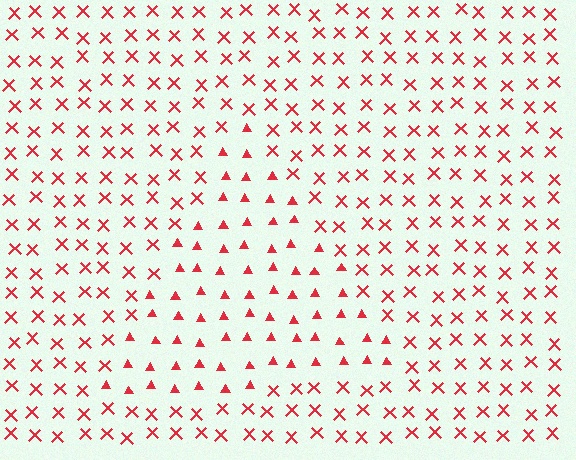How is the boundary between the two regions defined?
The boundary is defined by a change in element shape: triangles inside vs. X marks outside. All elements share the same color and spacing.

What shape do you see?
I see a triangle.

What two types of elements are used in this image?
The image uses triangles inside the triangle region and X marks outside it.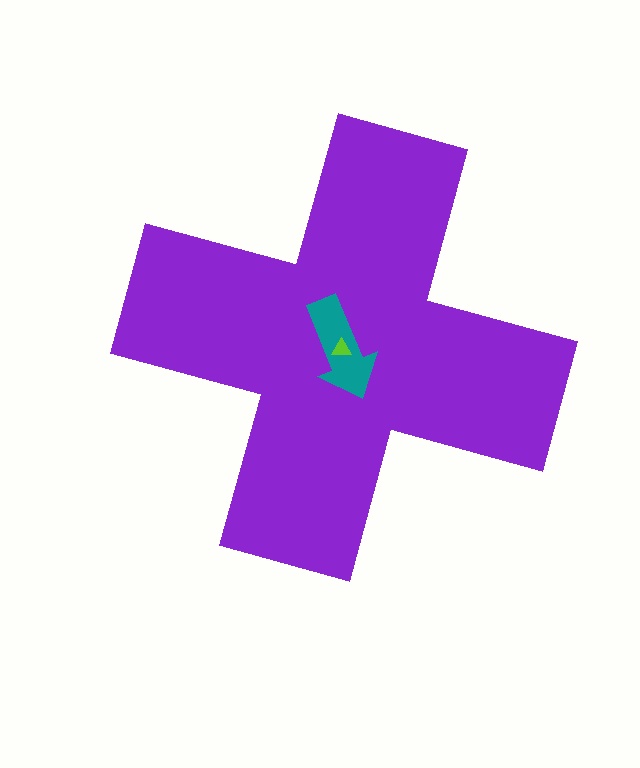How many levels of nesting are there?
3.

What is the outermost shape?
The purple cross.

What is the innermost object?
The lime triangle.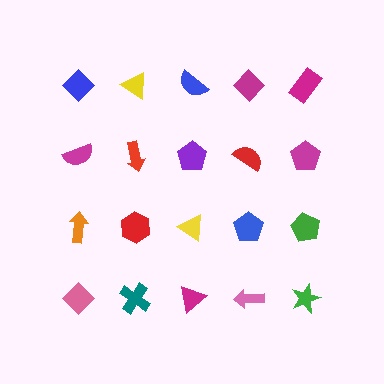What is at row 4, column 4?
A pink arrow.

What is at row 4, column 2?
A teal cross.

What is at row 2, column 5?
A magenta pentagon.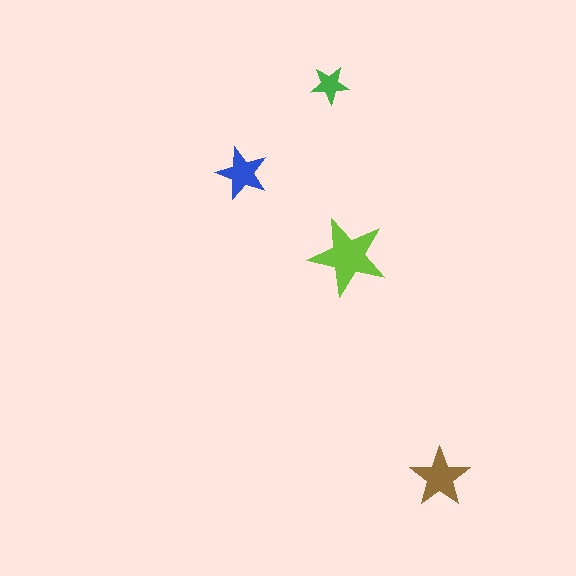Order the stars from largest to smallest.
the lime one, the brown one, the blue one, the green one.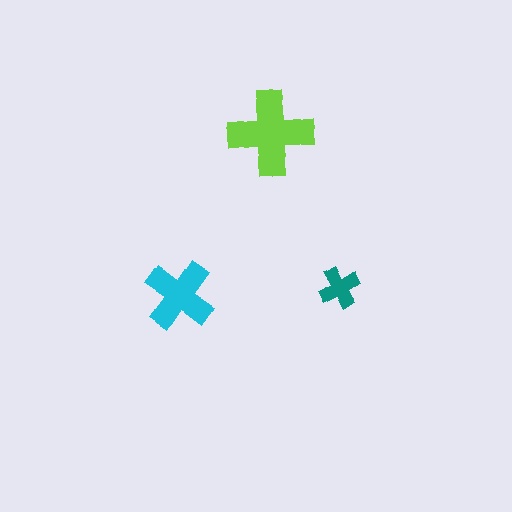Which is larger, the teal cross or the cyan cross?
The cyan one.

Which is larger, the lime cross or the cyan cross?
The lime one.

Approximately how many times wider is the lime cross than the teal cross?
About 2 times wider.